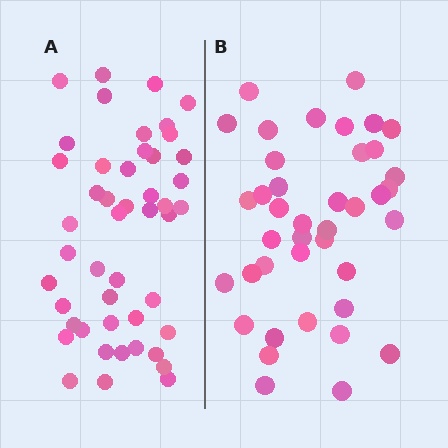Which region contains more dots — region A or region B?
Region A (the left region) has more dots.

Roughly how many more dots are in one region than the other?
Region A has roughly 8 or so more dots than region B.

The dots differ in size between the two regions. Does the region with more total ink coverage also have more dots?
No. Region B has more total ink coverage because its dots are larger, but region A actually contains more individual dots. Total area can be misleading — the number of items is what matters here.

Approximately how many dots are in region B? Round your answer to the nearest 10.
About 40 dots.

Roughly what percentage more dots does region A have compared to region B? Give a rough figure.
About 20% more.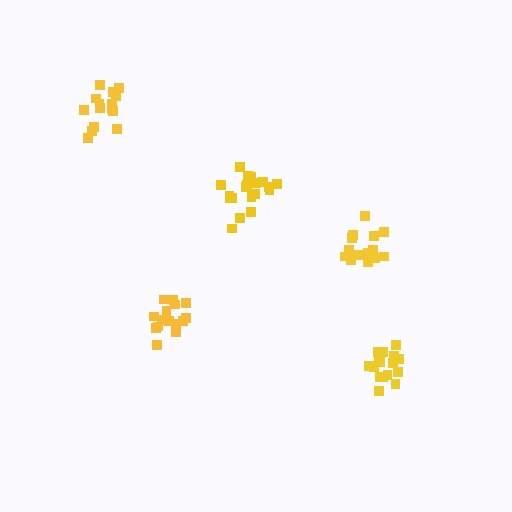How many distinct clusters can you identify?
There are 5 distinct clusters.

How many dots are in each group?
Group 1: 15 dots, Group 2: 15 dots, Group 3: 19 dots, Group 4: 16 dots, Group 5: 16 dots (81 total).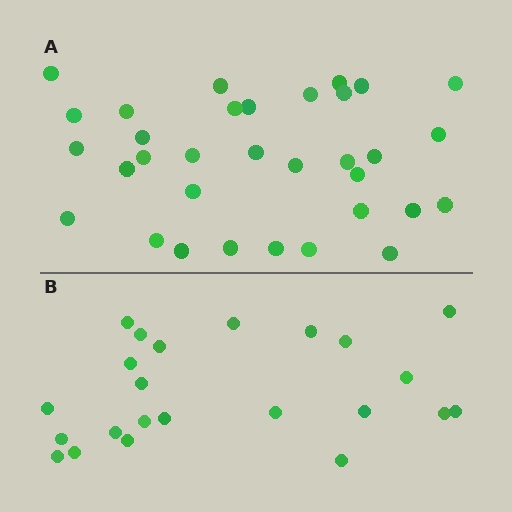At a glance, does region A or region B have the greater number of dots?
Region A (the top region) has more dots.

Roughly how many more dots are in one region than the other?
Region A has roughly 10 or so more dots than region B.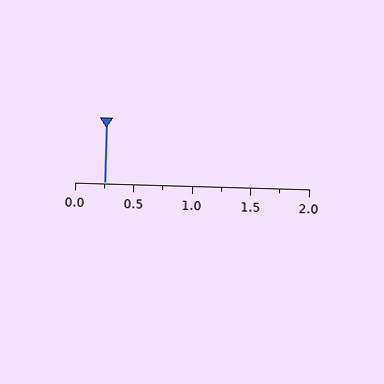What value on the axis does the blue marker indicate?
The marker indicates approximately 0.25.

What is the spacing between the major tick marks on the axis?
The major ticks are spaced 0.5 apart.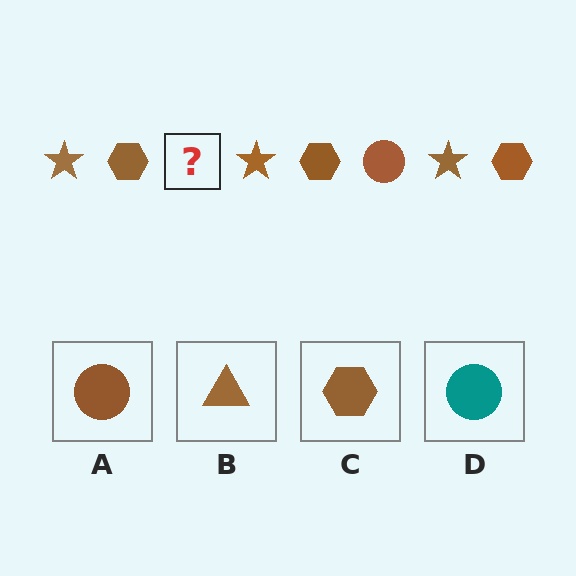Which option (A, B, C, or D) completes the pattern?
A.